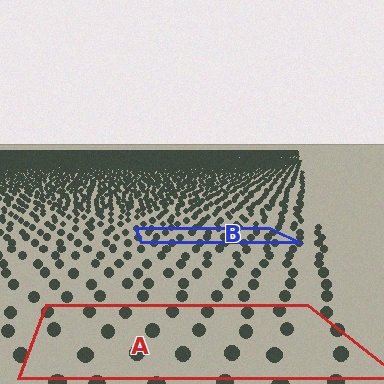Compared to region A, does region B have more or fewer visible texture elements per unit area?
Region B has more texture elements per unit area — they are packed more densely because it is farther away.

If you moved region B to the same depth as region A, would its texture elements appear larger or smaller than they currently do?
They would appear larger. At a closer depth, the same texture elements are projected at a bigger on-screen size.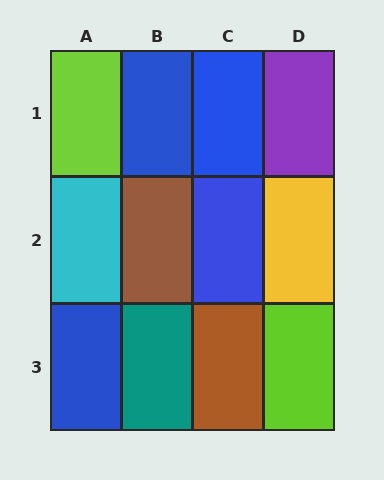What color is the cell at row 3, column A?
Blue.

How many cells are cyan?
1 cell is cyan.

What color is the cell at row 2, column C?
Blue.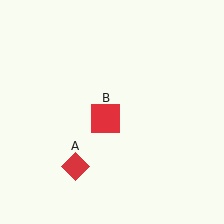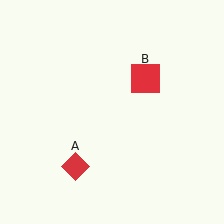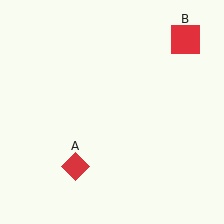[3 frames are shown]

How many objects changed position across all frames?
1 object changed position: red square (object B).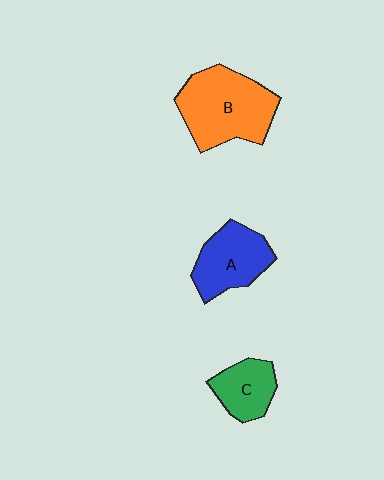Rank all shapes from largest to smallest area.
From largest to smallest: B (orange), A (blue), C (green).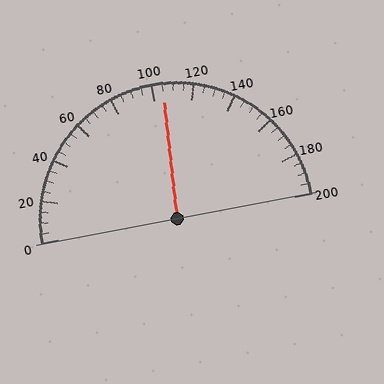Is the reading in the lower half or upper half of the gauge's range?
The reading is in the upper half of the range (0 to 200).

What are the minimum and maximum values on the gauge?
The gauge ranges from 0 to 200.